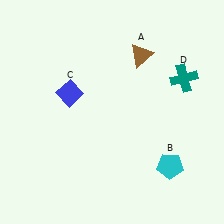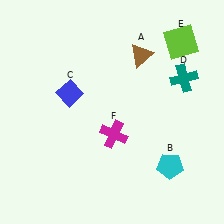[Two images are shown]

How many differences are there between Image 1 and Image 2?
There are 2 differences between the two images.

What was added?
A lime square (E), a magenta cross (F) were added in Image 2.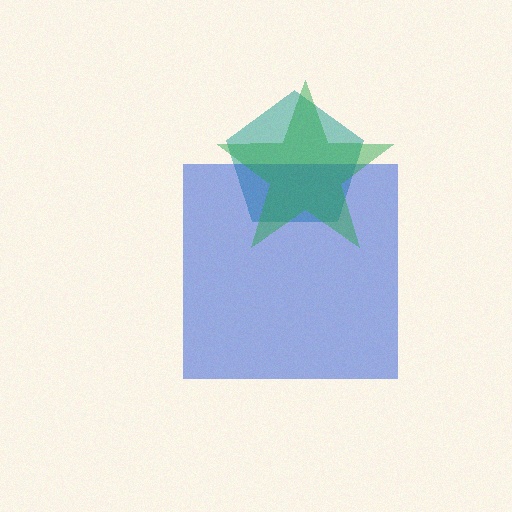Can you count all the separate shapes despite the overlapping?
Yes, there are 3 separate shapes.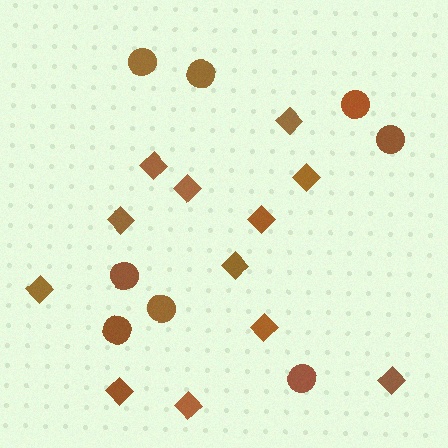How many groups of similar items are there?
There are 2 groups: one group of circles (8) and one group of diamonds (12).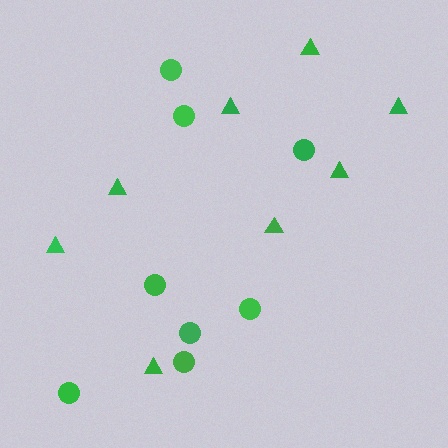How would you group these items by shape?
There are 2 groups: one group of circles (8) and one group of triangles (8).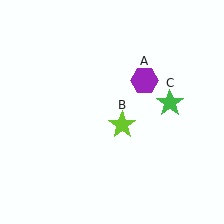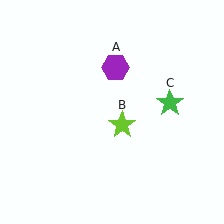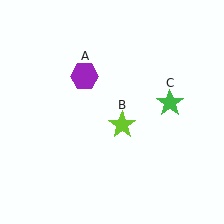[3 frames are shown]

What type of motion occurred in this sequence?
The purple hexagon (object A) rotated counterclockwise around the center of the scene.